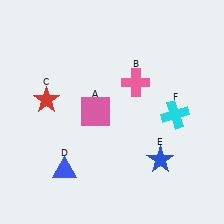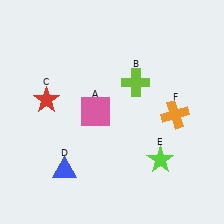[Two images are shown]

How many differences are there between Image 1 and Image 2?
There are 3 differences between the two images.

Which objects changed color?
B changed from pink to lime. E changed from blue to lime. F changed from cyan to orange.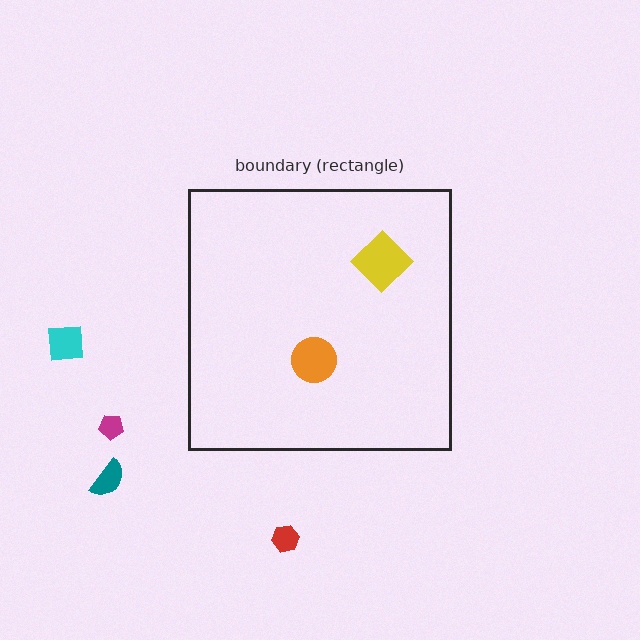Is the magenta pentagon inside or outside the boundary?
Outside.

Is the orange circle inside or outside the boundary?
Inside.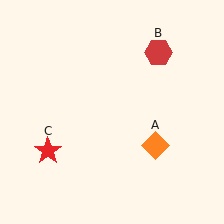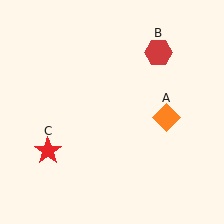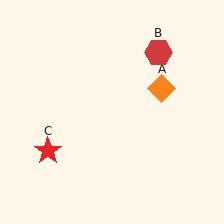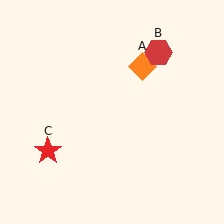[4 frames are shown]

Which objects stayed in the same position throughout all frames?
Red hexagon (object B) and red star (object C) remained stationary.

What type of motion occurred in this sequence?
The orange diamond (object A) rotated counterclockwise around the center of the scene.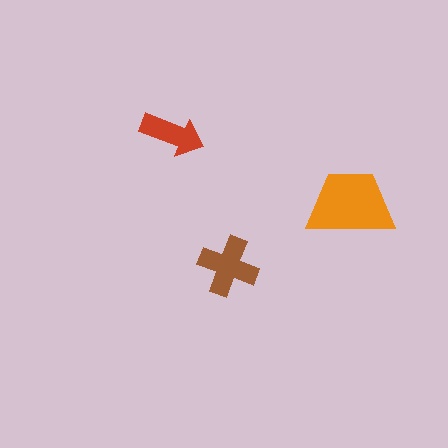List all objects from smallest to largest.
The red arrow, the brown cross, the orange trapezoid.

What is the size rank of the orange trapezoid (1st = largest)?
1st.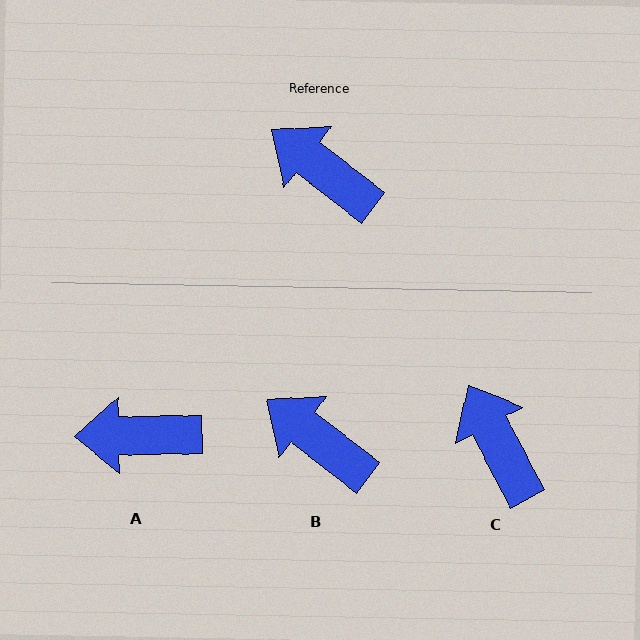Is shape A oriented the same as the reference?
No, it is off by about 38 degrees.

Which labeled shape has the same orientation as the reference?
B.